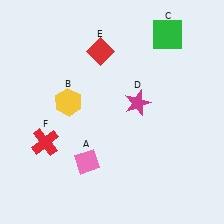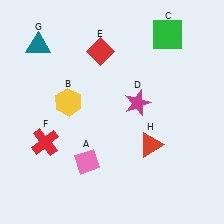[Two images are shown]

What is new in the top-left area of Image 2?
A teal triangle (G) was added in the top-left area of Image 2.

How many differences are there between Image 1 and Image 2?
There are 2 differences between the two images.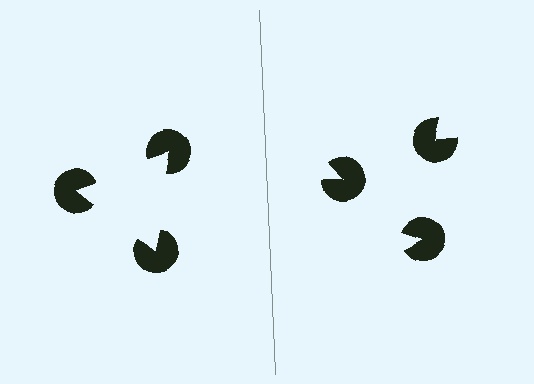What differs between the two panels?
The pac-man discs are positioned identically on both sides; only the wedge orientations differ. On the left they align to a triangle; on the right they are misaligned.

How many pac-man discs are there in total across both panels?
6 — 3 on each side.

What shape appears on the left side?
An illusory triangle.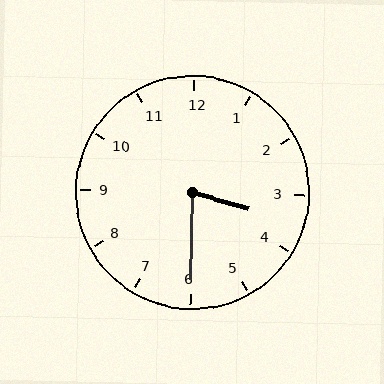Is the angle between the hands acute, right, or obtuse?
It is acute.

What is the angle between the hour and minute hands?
Approximately 75 degrees.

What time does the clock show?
3:30.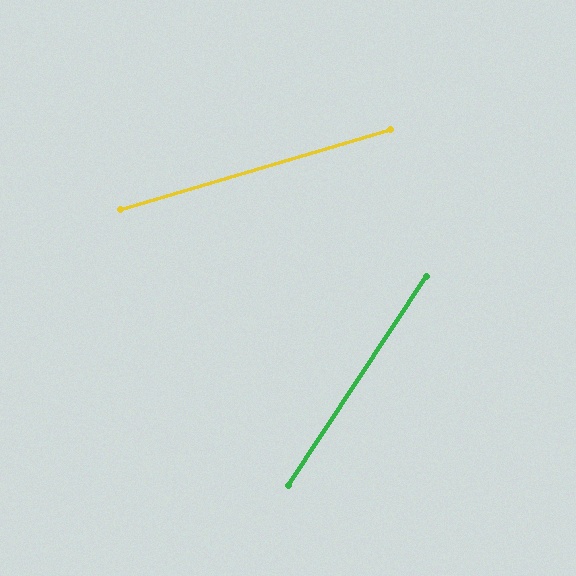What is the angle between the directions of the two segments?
Approximately 40 degrees.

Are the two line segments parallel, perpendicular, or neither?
Neither parallel nor perpendicular — they differ by about 40°.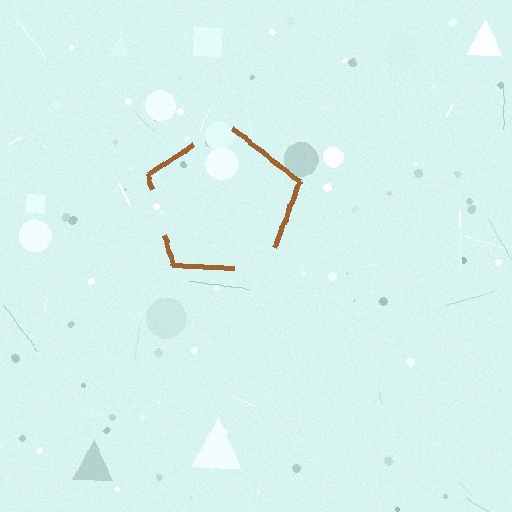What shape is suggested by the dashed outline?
The dashed outline suggests a pentagon.